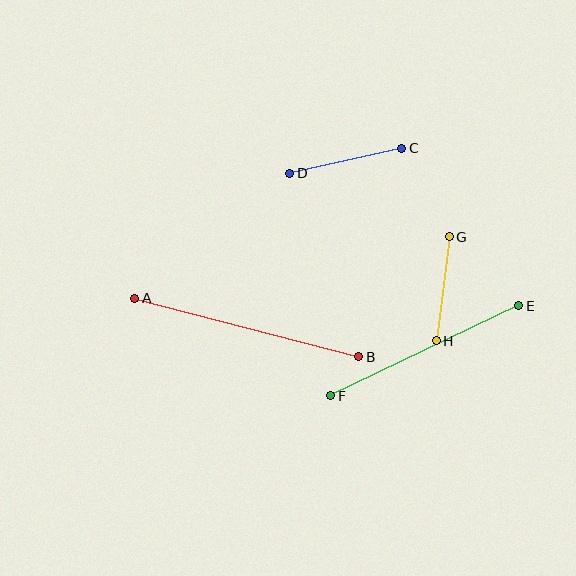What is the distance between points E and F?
The distance is approximately 209 pixels.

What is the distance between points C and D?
The distance is approximately 114 pixels.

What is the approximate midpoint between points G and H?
The midpoint is at approximately (443, 289) pixels.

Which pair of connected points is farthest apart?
Points A and B are farthest apart.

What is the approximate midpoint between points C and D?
The midpoint is at approximately (346, 161) pixels.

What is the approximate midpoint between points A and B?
The midpoint is at approximately (247, 328) pixels.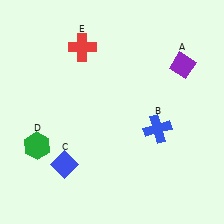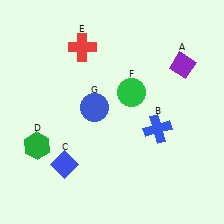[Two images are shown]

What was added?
A green circle (F), a blue circle (G) were added in Image 2.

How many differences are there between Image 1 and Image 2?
There are 2 differences between the two images.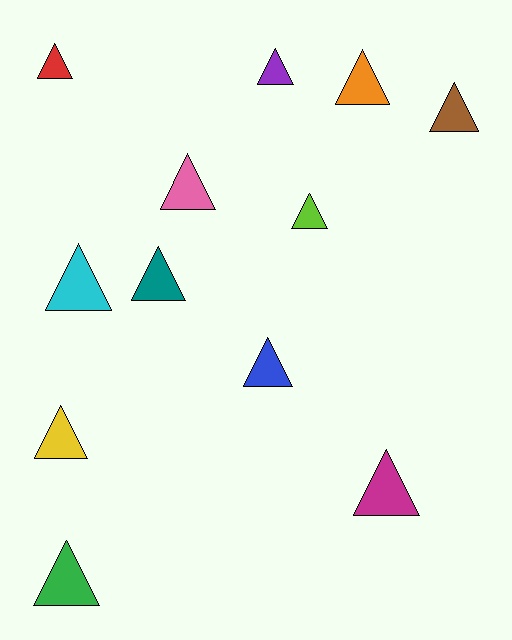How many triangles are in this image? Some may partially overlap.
There are 12 triangles.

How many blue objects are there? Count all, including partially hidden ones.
There is 1 blue object.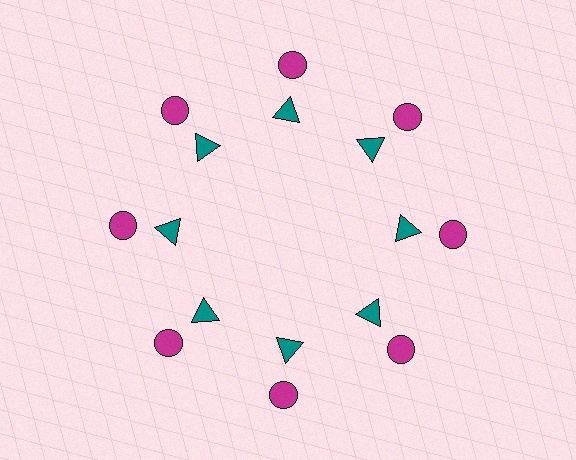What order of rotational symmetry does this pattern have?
This pattern has 8-fold rotational symmetry.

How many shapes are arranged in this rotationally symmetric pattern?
There are 16 shapes, arranged in 8 groups of 2.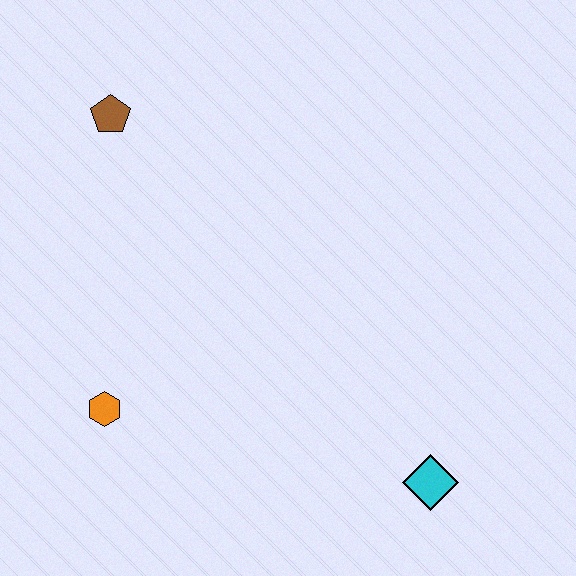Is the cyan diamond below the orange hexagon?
Yes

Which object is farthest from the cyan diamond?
The brown pentagon is farthest from the cyan diamond.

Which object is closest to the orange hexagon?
The brown pentagon is closest to the orange hexagon.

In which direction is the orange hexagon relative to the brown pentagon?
The orange hexagon is below the brown pentagon.